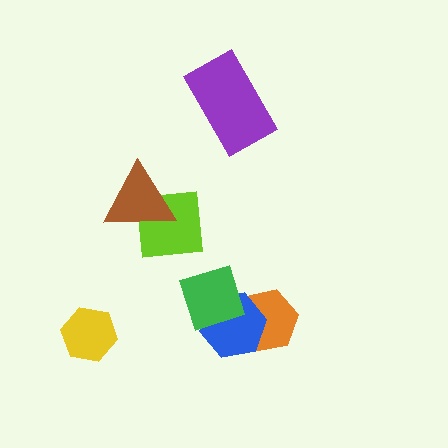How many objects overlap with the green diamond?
2 objects overlap with the green diamond.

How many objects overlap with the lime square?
1 object overlaps with the lime square.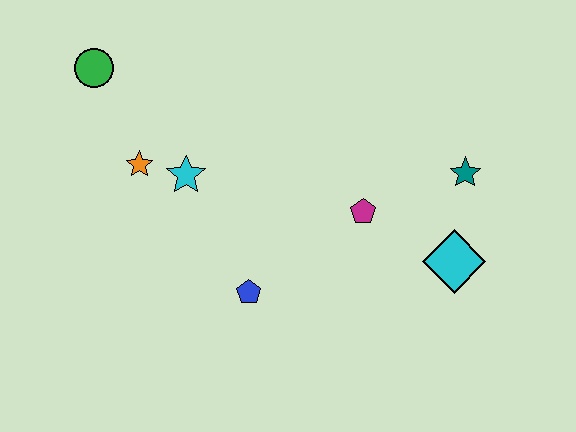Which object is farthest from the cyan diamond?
The green circle is farthest from the cyan diamond.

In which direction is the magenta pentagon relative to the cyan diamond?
The magenta pentagon is to the left of the cyan diamond.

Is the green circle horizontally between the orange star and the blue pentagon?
No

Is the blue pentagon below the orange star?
Yes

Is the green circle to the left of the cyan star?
Yes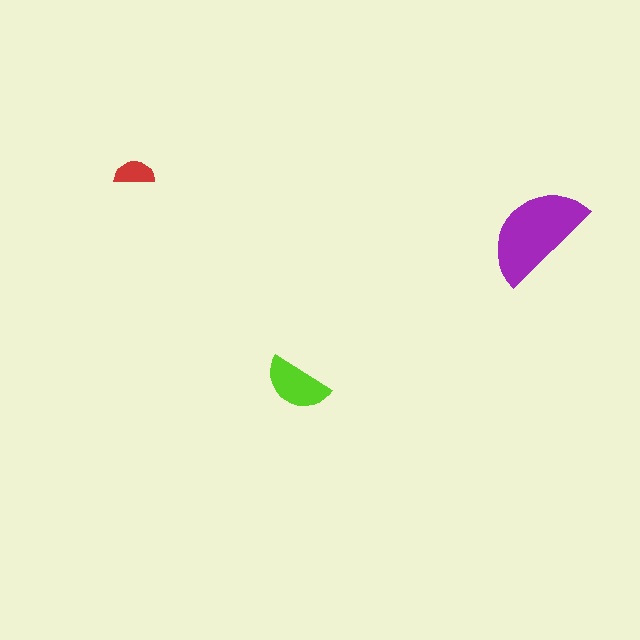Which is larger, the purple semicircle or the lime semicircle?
The purple one.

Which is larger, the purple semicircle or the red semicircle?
The purple one.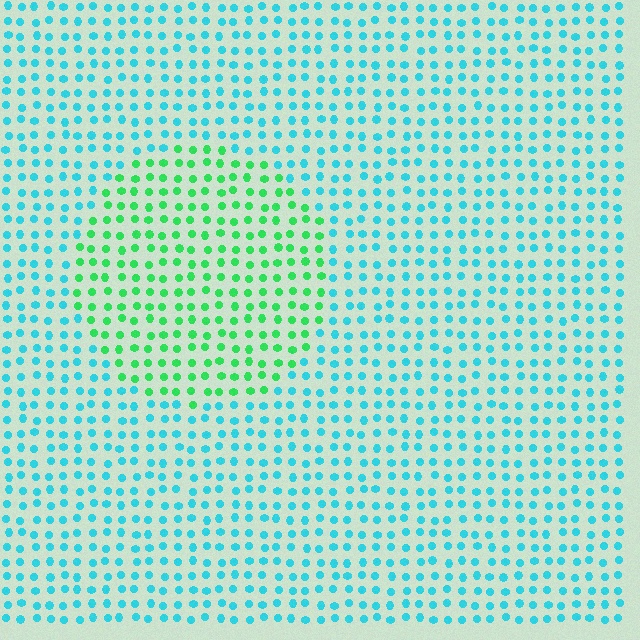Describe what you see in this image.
The image is filled with small cyan elements in a uniform arrangement. A circle-shaped region is visible where the elements are tinted to a slightly different hue, forming a subtle color boundary.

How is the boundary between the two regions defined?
The boundary is defined purely by a slight shift in hue (about 51 degrees). Spacing, size, and orientation are identical on both sides.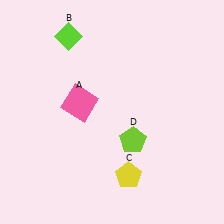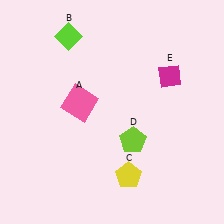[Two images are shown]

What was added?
A magenta diamond (E) was added in Image 2.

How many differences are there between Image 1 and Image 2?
There is 1 difference between the two images.